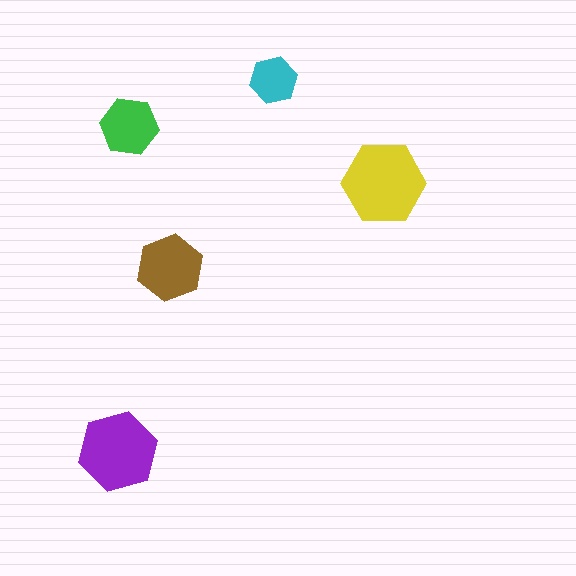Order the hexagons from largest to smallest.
the yellow one, the purple one, the brown one, the green one, the cyan one.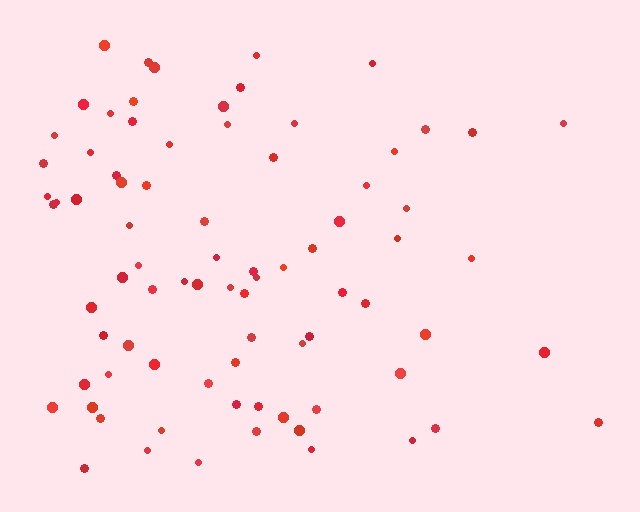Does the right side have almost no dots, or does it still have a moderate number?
Still a moderate number, just noticeably fewer than the left.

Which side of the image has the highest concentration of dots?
The left.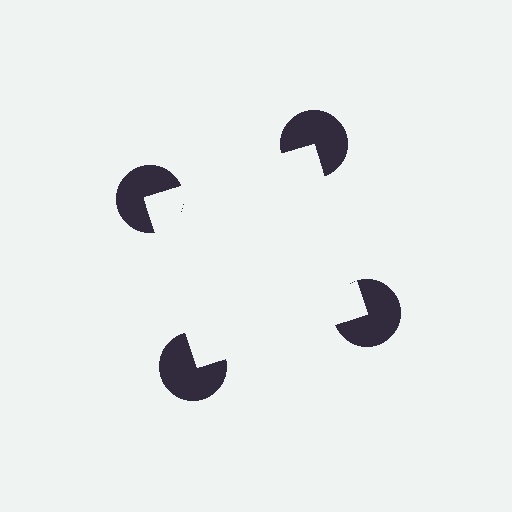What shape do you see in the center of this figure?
An illusory square — its edges are inferred from the aligned wedge cuts in the pac-man discs, not physically drawn.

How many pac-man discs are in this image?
There are 4 — one at each vertex of the illusory square.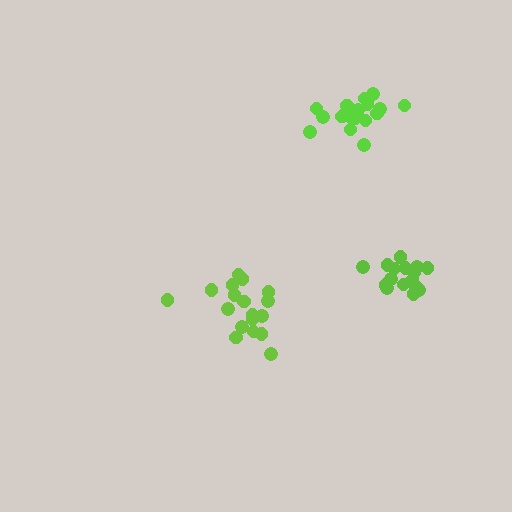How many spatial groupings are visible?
There are 3 spatial groupings.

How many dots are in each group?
Group 1: 18 dots, Group 2: 18 dots, Group 3: 16 dots (52 total).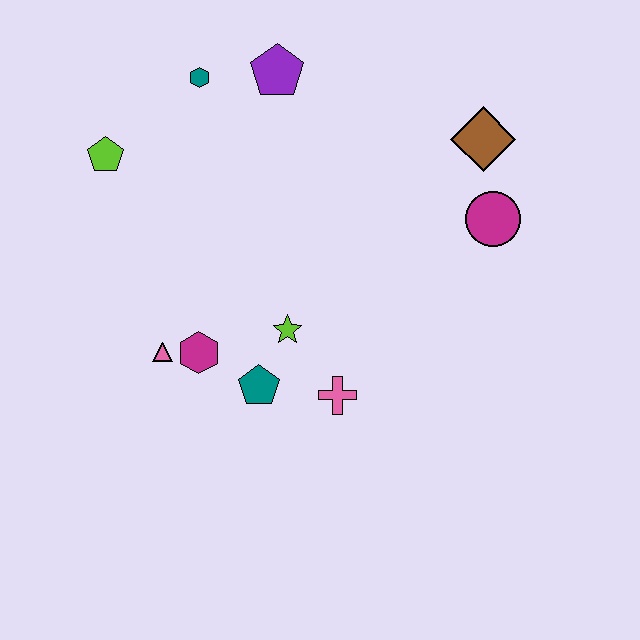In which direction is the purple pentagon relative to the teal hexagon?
The purple pentagon is to the right of the teal hexagon.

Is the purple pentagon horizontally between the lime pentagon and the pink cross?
Yes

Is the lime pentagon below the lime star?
No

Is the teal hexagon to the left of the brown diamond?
Yes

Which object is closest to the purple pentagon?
The teal hexagon is closest to the purple pentagon.